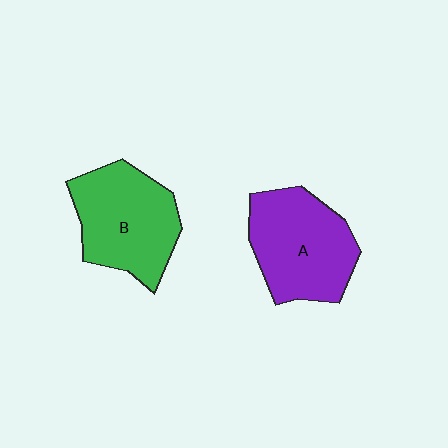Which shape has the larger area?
Shape A (purple).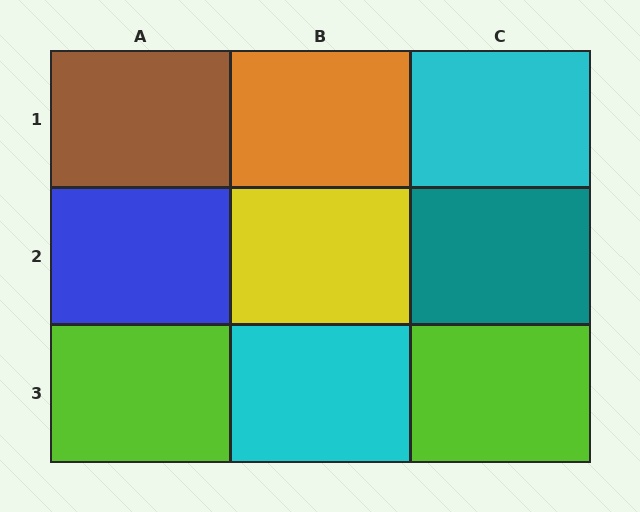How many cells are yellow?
1 cell is yellow.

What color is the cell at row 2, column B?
Yellow.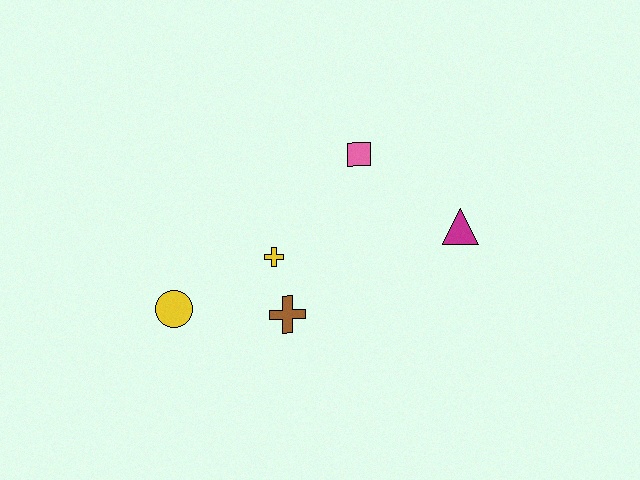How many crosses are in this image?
There are 2 crosses.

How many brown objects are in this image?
There is 1 brown object.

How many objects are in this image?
There are 5 objects.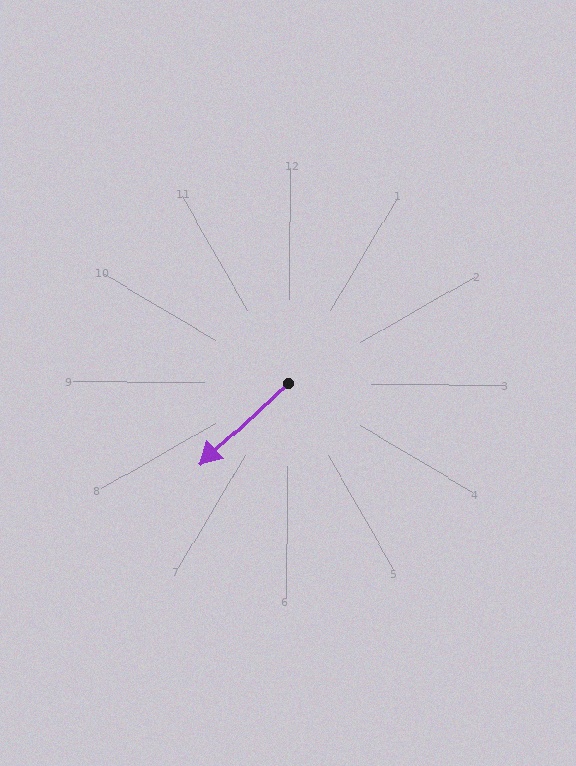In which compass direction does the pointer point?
Southwest.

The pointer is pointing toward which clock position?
Roughly 8 o'clock.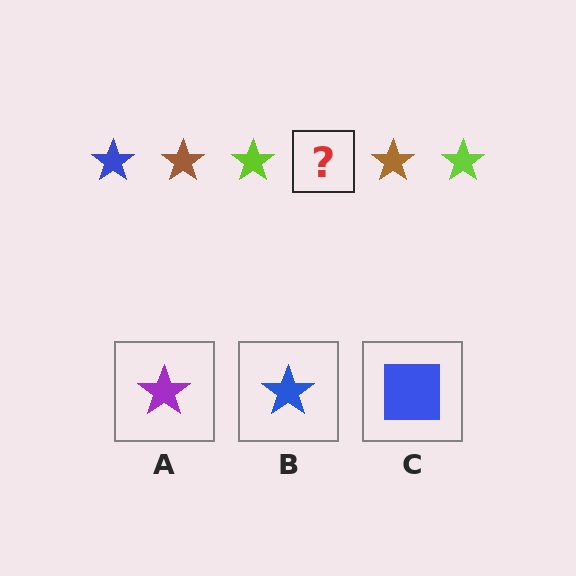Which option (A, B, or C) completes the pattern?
B.